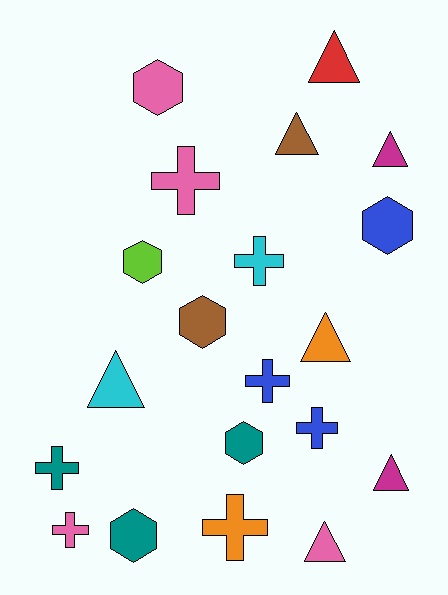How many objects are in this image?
There are 20 objects.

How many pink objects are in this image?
There are 4 pink objects.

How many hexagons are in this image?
There are 6 hexagons.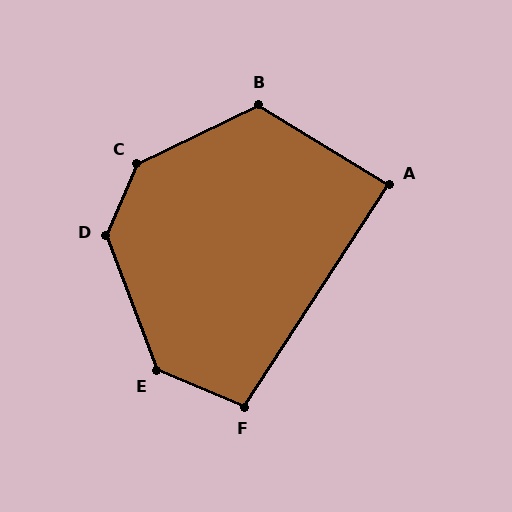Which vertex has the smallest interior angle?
A, at approximately 88 degrees.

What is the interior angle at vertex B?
Approximately 123 degrees (obtuse).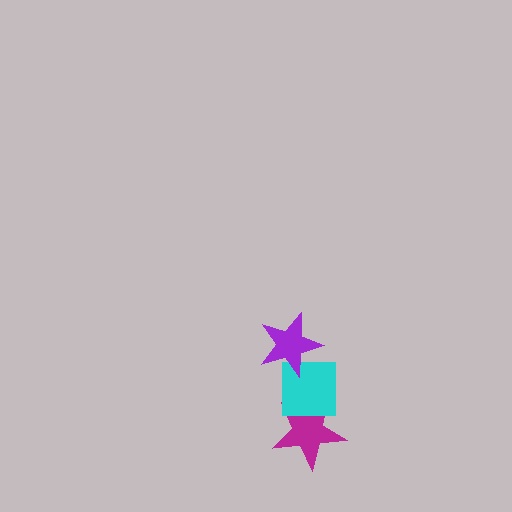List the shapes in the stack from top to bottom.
From top to bottom: the purple star, the cyan square, the magenta star.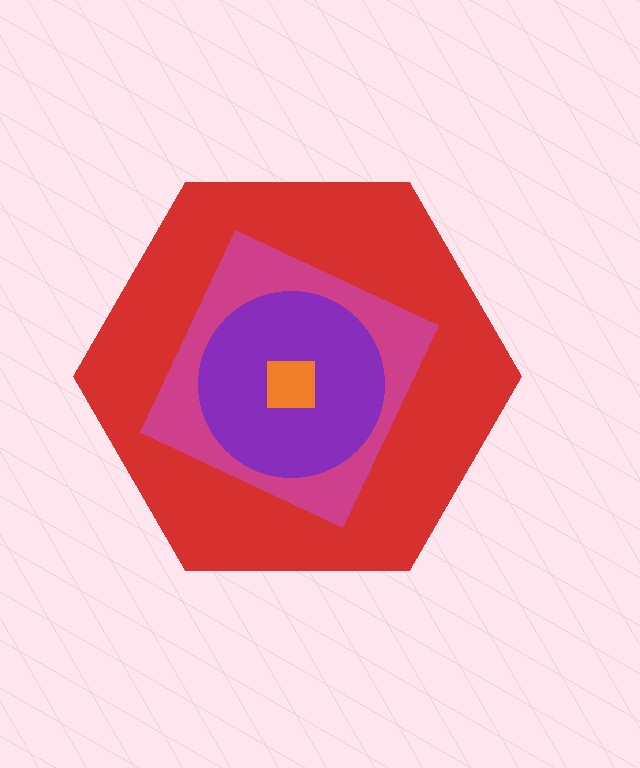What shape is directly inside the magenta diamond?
The purple circle.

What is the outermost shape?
The red hexagon.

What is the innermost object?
The orange square.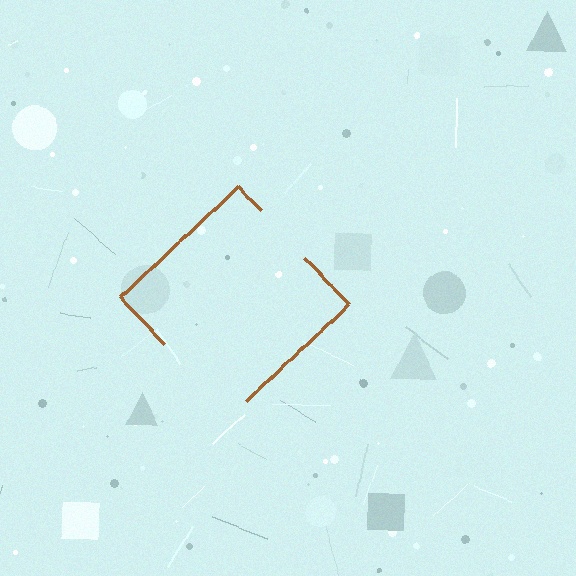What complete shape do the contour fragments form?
The contour fragments form a diamond.